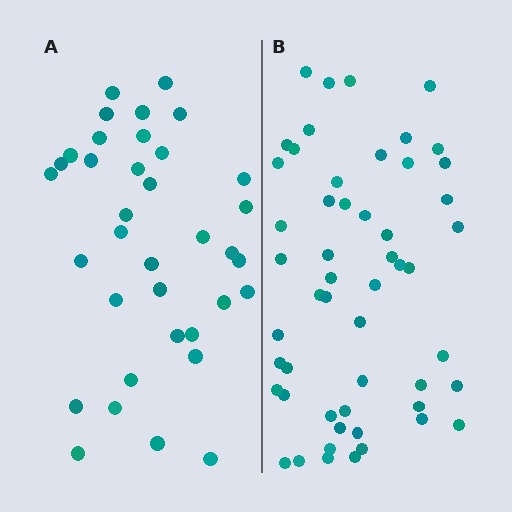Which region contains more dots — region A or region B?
Region B (the right region) has more dots.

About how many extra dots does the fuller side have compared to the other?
Region B has approximately 15 more dots than region A.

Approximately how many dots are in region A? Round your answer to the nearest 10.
About 40 dots. (The exact count is 36, which rounds to 40.)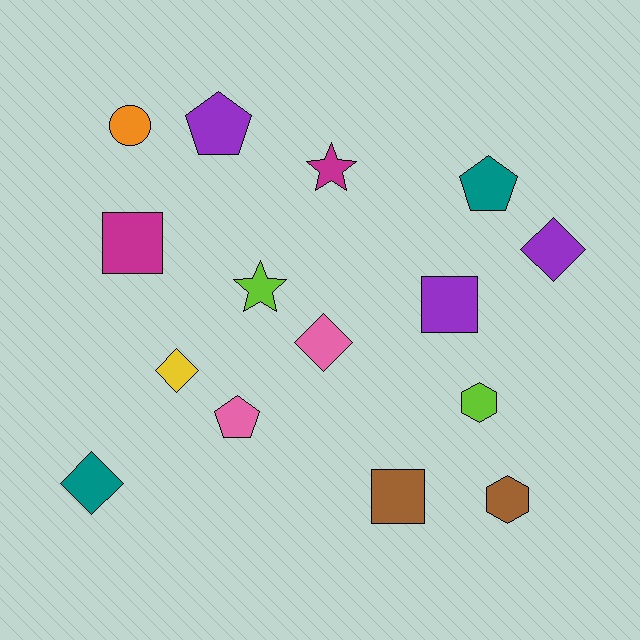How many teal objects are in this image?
There are 2 teal objects.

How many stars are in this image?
There are 2 stars.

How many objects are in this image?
There are 15 objects.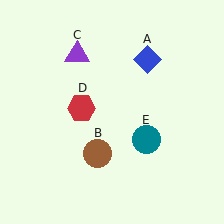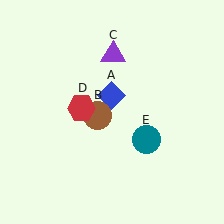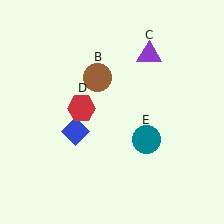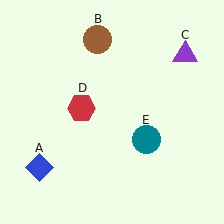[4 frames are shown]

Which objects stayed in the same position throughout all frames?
Red hexagon (object D) and teal circle (object E) remained stationary.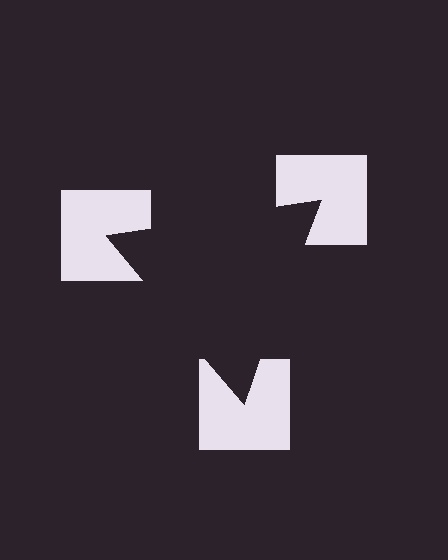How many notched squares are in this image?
There are 3 — one at each vertex of the illusory triangle.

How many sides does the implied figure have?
3 sides.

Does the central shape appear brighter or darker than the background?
It typically appears slightly darker than the background, even though no actual brightness change is drawn.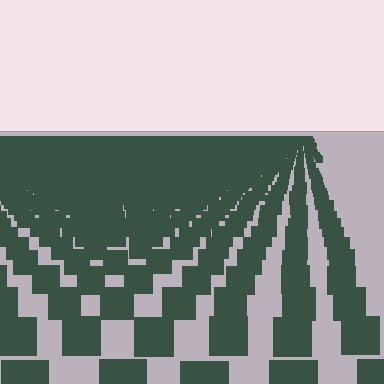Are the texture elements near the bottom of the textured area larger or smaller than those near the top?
Larger. Near the bottom, elements are closer to the viewer and appear at a bigger on-screen size.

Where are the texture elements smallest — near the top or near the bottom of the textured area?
Near the top.